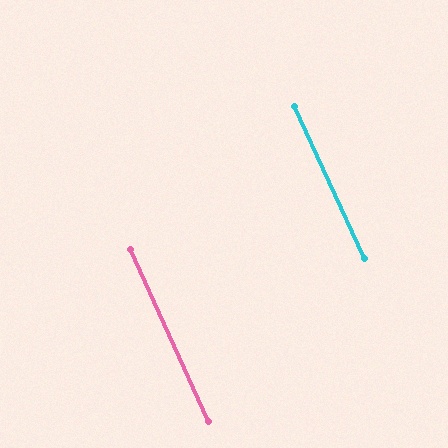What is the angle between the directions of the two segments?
Approximately 0 degrees.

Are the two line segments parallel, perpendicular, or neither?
Parallel — their directions differ by only 0.5°.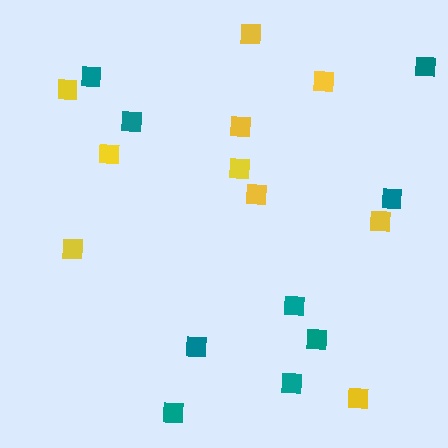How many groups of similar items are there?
There are 2 groups: one group of yellow squares (10) and one group of teal squares (9).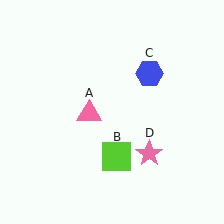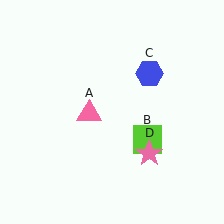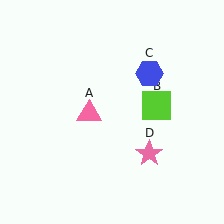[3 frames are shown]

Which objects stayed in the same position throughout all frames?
Pink triangle (object A) and blue hexagon (object C) and pink star (object D) remained stationary.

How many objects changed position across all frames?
1 object changed position: lime square (object B).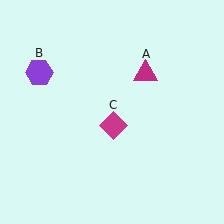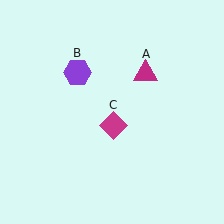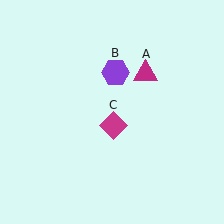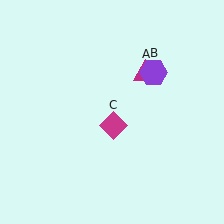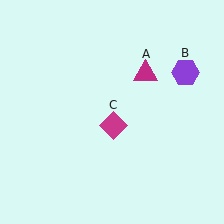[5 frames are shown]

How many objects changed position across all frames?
1 object changed position: purple hexagon (object B).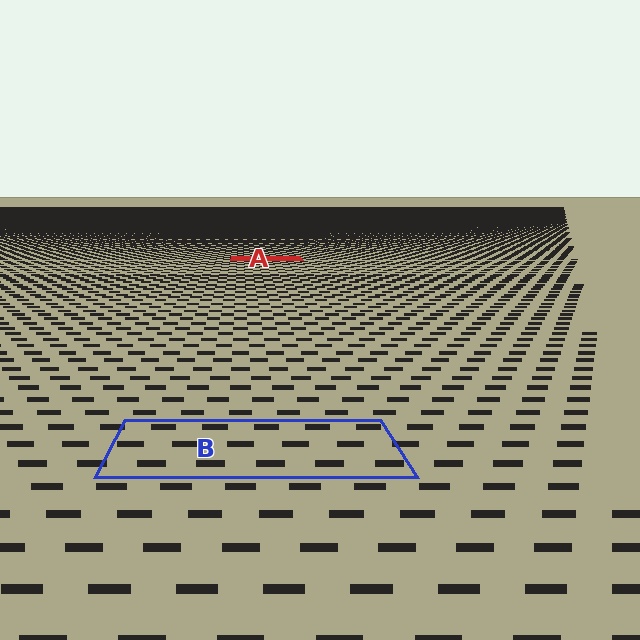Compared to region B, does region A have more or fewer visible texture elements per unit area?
Region A has more texture elements per unit area — they are packed more densely because it is farther away.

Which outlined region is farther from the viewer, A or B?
Region A is farther from the viewer — the texture elements inside it appear smaller and more densely packed.